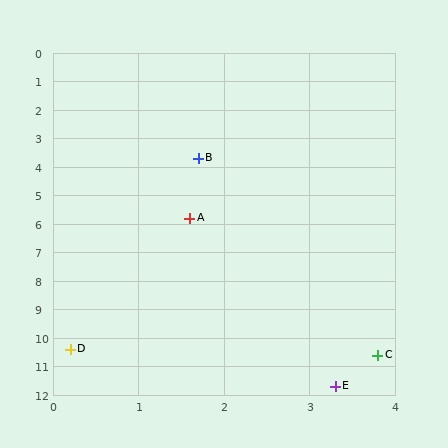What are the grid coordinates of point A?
Point A is at approximately (1.6, 5.8).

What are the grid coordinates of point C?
Point C is at approximately (3.8, 10.6).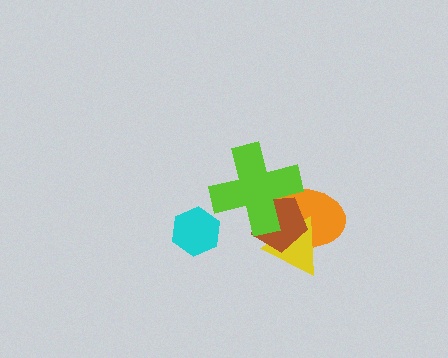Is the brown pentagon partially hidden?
Yes, it is partially covered by another shape.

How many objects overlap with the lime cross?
3 objects overlap with the lime cross.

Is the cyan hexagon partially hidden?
No, no other shape covers it.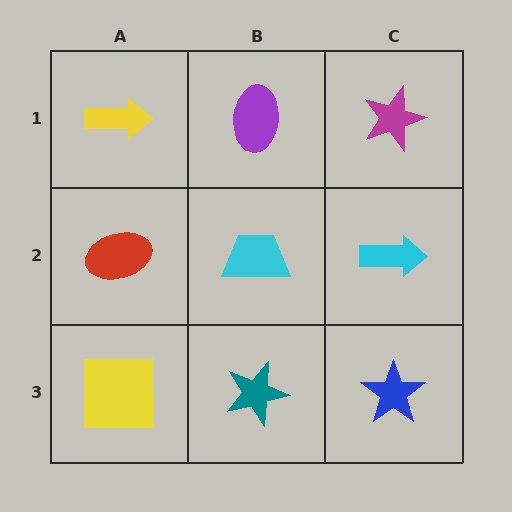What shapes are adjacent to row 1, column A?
A red ellipse (row 2, column A), a purple ellipse (row 1, column B).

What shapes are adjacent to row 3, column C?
A cyan arrow (row 2, column C), a teal star (row 3, column B).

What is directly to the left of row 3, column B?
A yellow square.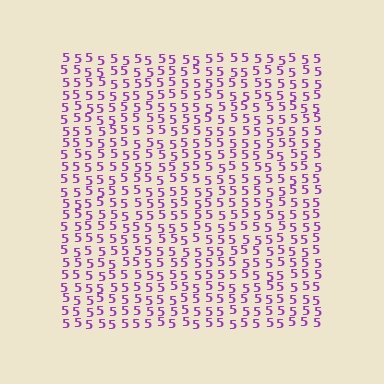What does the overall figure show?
The overall figure shows a square.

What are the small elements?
The small elements are digit 5's.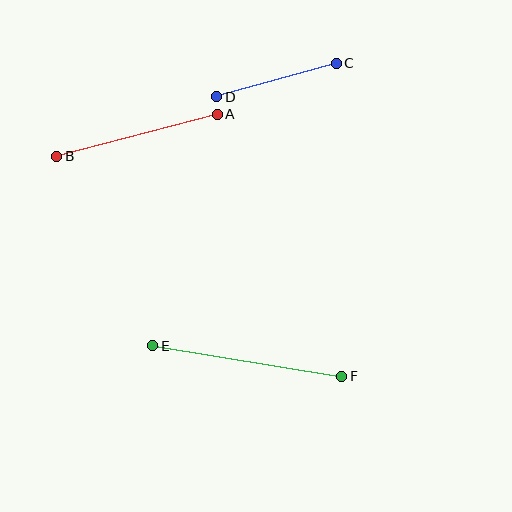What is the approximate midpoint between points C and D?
The midpoint is at approximately (276, 80) pixels.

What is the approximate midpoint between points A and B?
The midpoint is at approximately (137, 135) pixels.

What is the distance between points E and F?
The distance is approximately 191 pixels.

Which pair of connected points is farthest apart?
Points E and F are farthest apart.